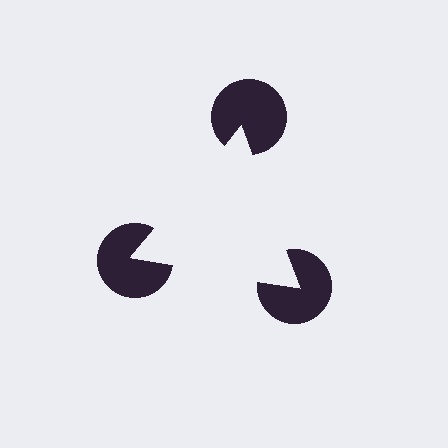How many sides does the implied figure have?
3 sides.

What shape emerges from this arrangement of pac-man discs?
An illusory triangle — its edges are inferred from the aligned wedge cuts in the pac-man discs, not physically drawn.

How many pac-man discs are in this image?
There are 3 — one at each vertex of the illusory triangle.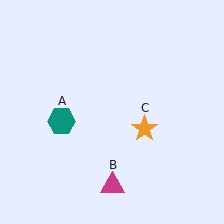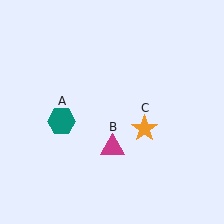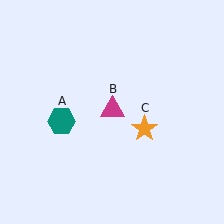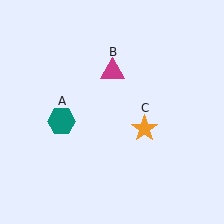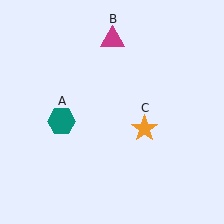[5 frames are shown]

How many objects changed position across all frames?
1 object changed position: magenta triangle (object B).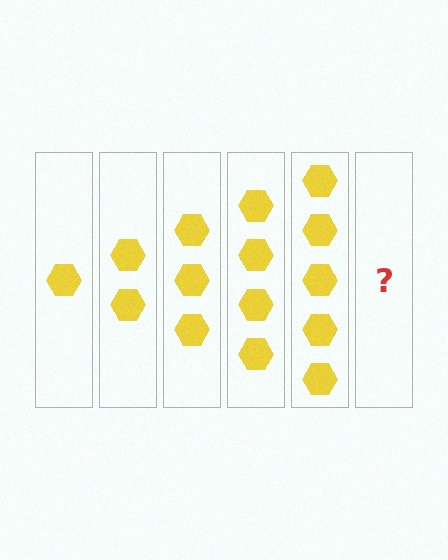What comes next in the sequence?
The next element should be 6 hexagons.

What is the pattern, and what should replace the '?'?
The pattern is that each step adds one more hexagon. The '?' should be 6 hexagons.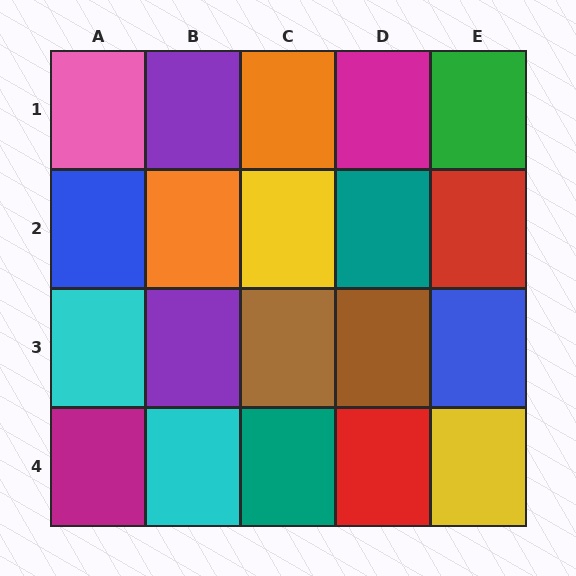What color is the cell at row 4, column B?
Cyan.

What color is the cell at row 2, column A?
Blue.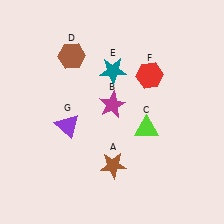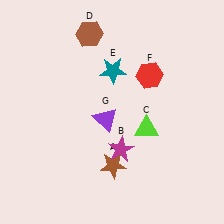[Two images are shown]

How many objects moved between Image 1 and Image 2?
3 objects moved between the two images.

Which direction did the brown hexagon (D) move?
The brown hexagon (D) moved up.